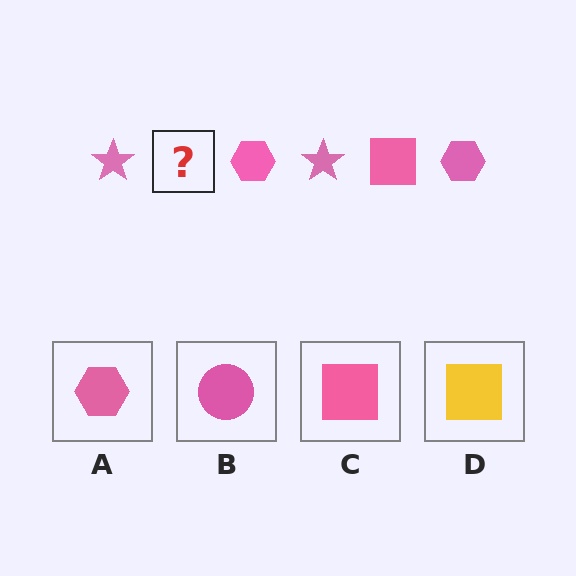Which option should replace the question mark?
Option C.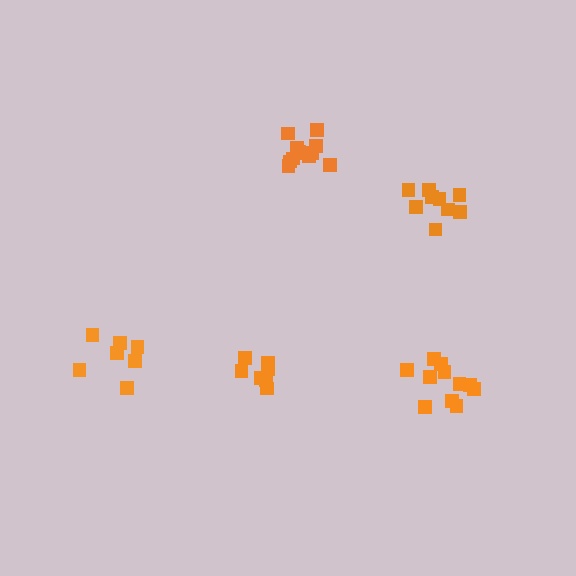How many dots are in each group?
Group 1: 7 dots, Group 2: 7 dots, Group 3: 9 dots, Group 4: 12 dots, Group 5: 11 dots (46 total).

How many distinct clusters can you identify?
There are 5 distinct clusters.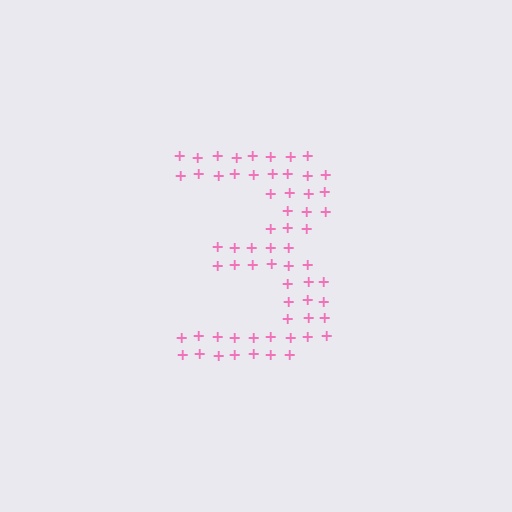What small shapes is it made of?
It is made of small plus signs.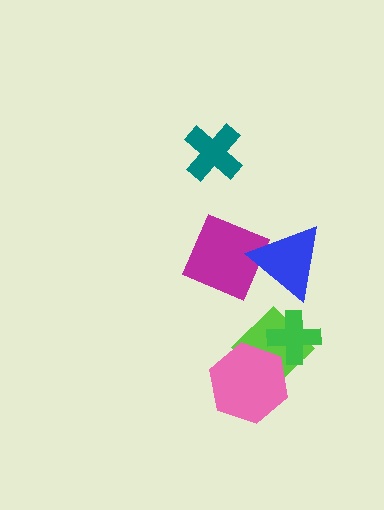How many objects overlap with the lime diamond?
2 objects overlap with the lime diamond.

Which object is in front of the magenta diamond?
The blue triangle is in front of the magenta diamond.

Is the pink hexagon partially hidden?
No, no other shape covers it.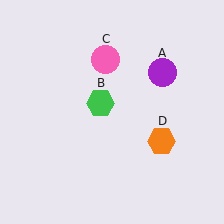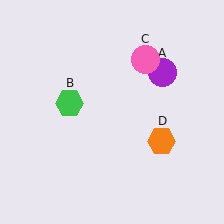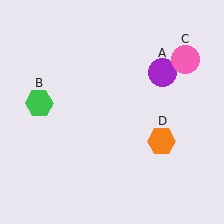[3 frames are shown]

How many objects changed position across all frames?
2 objects changed position: green hexagon (object B), pink circle (object C).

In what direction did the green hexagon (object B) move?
The green hexagon (object B) moved left.